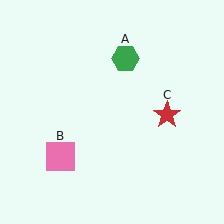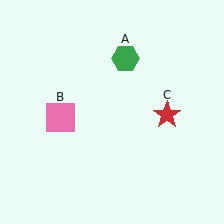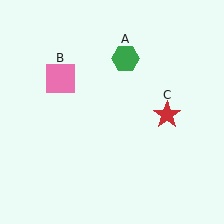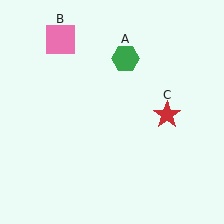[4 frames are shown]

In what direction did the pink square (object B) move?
The pink square (object B) moved up.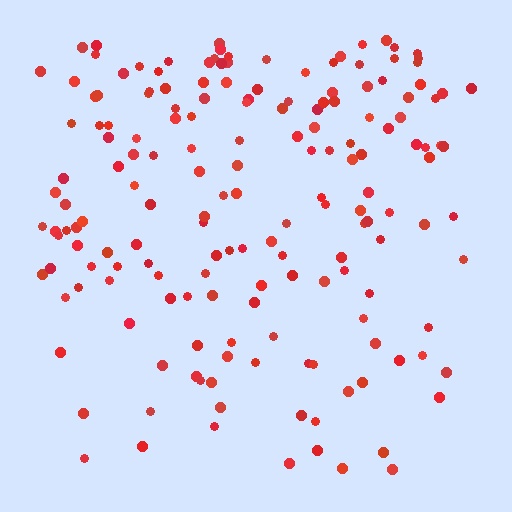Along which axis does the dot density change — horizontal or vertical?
Vertical.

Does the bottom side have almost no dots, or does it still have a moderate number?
Still a moderate number, just noticeably fewer than the top.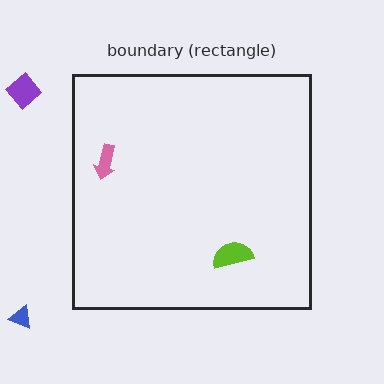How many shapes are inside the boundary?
2 inside, 2 outside.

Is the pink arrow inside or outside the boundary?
Inside.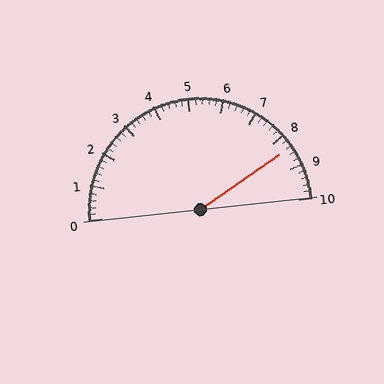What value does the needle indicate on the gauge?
The needle indicates approximately 8.4.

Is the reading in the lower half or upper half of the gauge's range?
The reading is in the upper half of the range (0 to 10).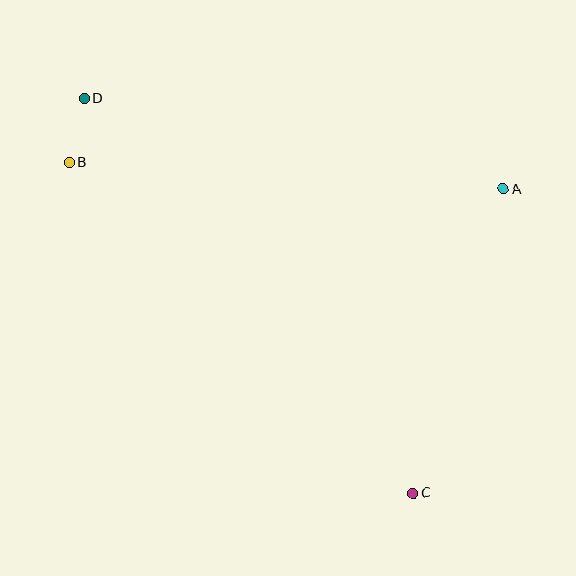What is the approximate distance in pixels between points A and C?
The distance between A and C is approximately 317 pixels.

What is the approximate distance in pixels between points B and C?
The distance between B and C is approximately 477 pixels.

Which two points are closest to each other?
Points B and D are closest to each other.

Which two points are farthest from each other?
Points C and D are farthest from each other.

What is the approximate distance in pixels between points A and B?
The distance between A and B is approximately 435 pixels.